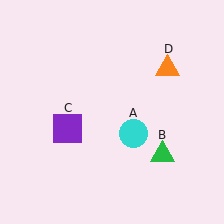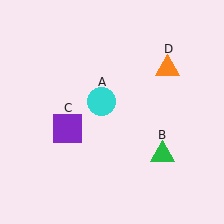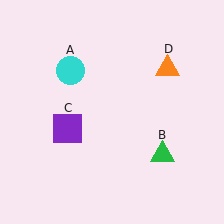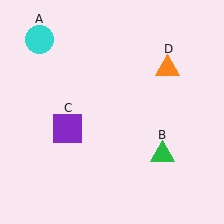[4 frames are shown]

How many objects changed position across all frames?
1 object changed position: cyan circle (object A).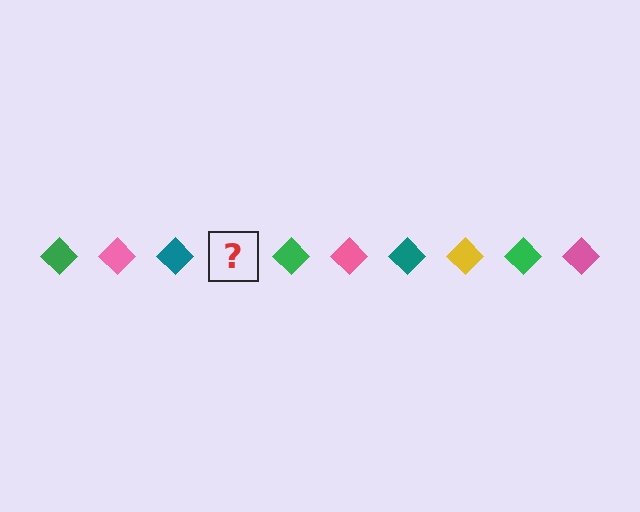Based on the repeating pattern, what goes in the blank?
The blank should be a yellow diamond.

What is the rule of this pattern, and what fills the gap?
The rule is that the pattern cycles through green, pink, teal, yellow diamonds. The gap should be filled with a yellow diamond.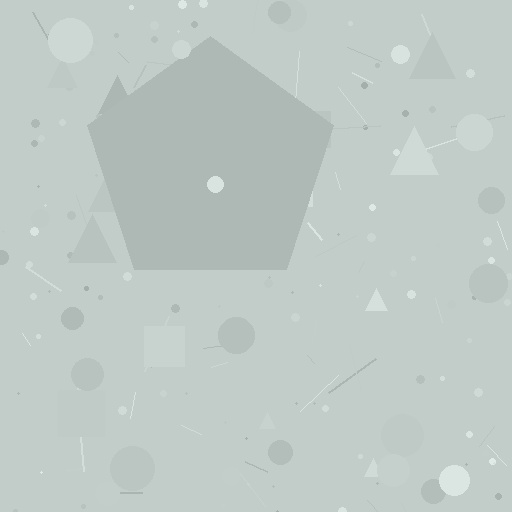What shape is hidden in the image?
A pentagon is hidden in the image.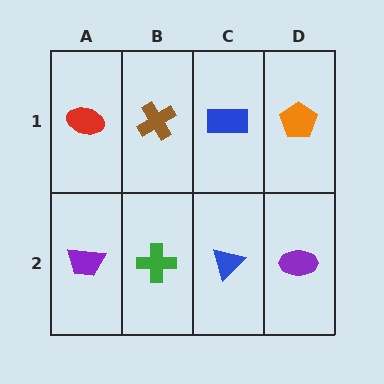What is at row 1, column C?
A blue rectangle.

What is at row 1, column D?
An orange pentagon.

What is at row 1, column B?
A brown cross.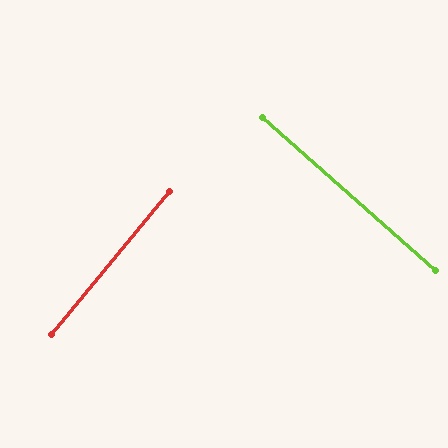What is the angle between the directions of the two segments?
Approximately 88 degrees.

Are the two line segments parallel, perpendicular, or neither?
Perpendicular — they meet at approximately 88°.